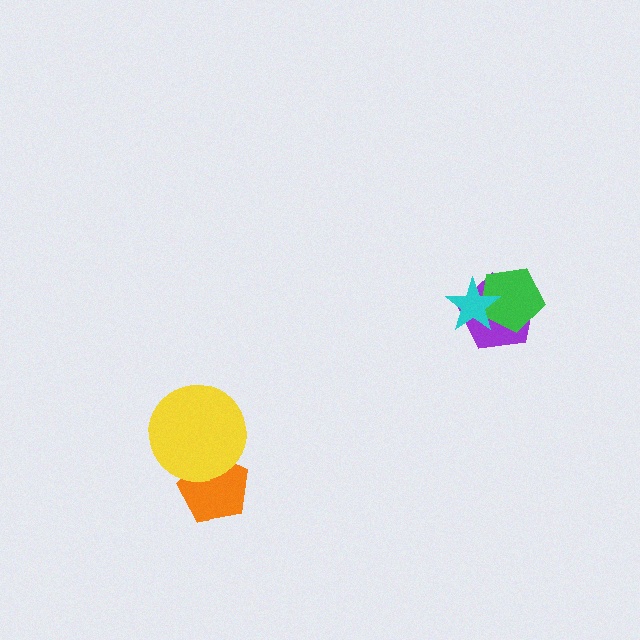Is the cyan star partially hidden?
No, no other shape covers it.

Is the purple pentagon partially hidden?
Yes, it is partially covered by another shape.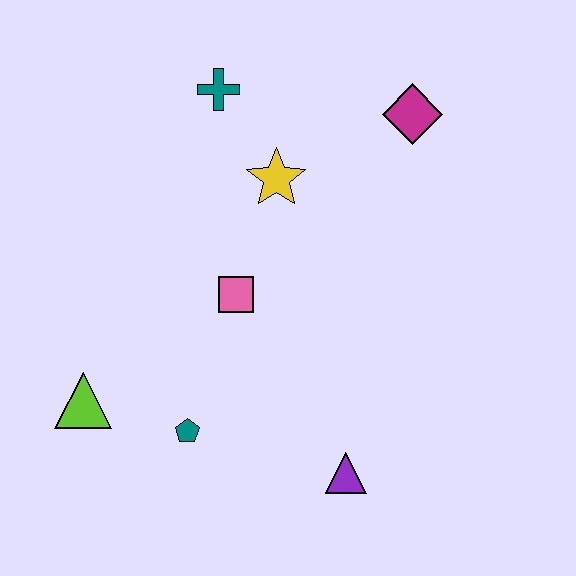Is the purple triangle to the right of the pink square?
Yes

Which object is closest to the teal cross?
The yellow star is closest to the teal cross.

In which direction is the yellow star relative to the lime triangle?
The yellow star is above the lime triangle.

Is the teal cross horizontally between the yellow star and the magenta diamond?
No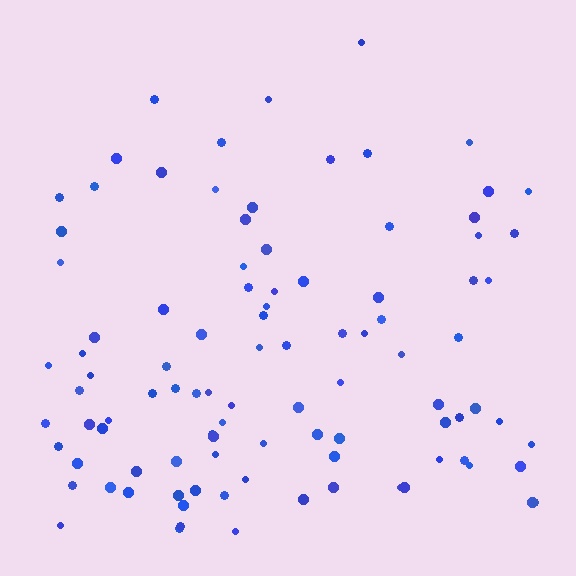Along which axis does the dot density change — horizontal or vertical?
Vertical.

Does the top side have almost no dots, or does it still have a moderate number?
Still a moderate number, just noticeably fewer than the bottom.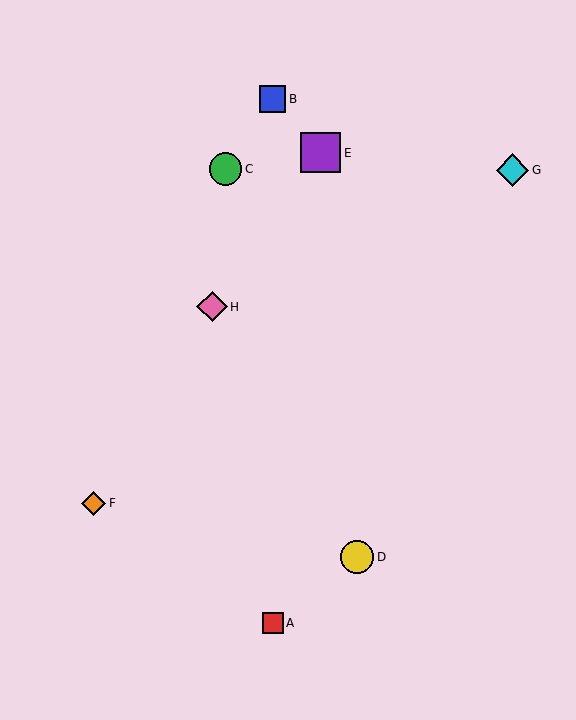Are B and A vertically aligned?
Yes, both are at x≈273.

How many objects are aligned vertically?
2 objects (A, B) are aligned vertically.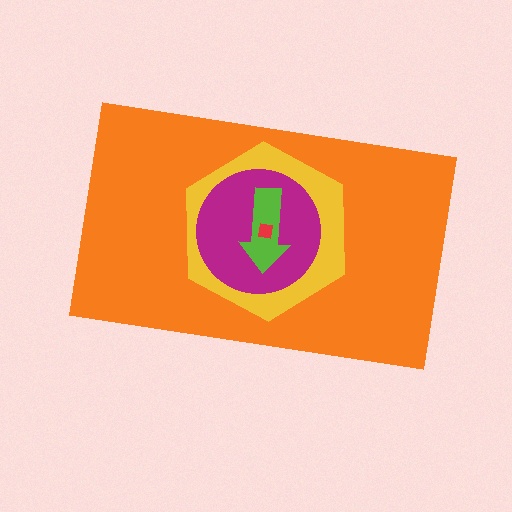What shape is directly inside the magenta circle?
The lime arrow.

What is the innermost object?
The red square.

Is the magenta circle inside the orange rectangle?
Yes.